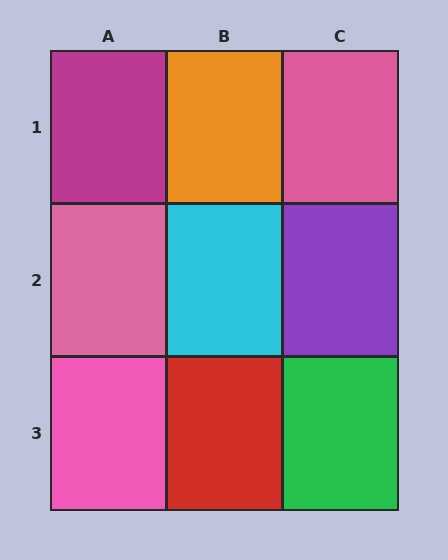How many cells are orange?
1 cell is orange.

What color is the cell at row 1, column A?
Magenta.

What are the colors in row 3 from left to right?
Pink, red, green.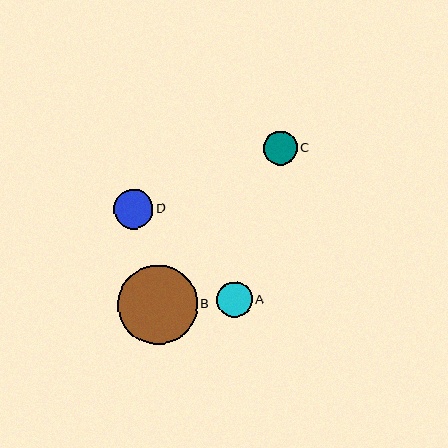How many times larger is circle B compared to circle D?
Circle B is approximately 2.0 times the size of circle D.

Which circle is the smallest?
Circle C is the smallest with a size of approximately 34 pixels.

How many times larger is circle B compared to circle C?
Circle B is approximately 2.3 times the size of circle C.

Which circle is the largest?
Circle B is the largest with a size of approximately 79 pixels.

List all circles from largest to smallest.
From largest to smallest: B, D, A, C.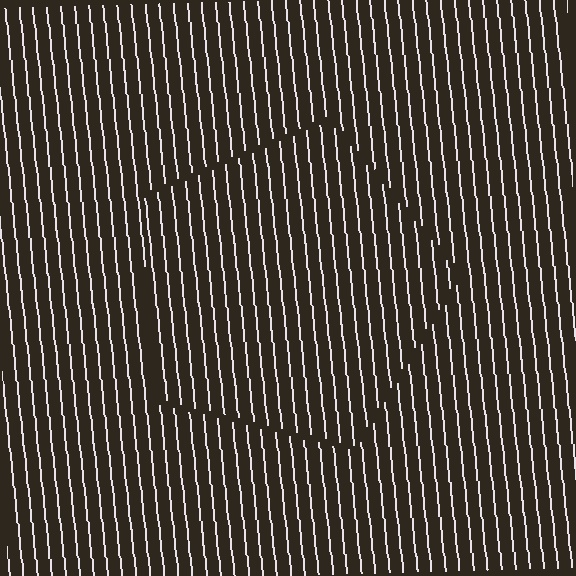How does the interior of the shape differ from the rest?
The interior of the shape contains the same grating, shifted by half a period — the contour is defined by the phase discontinuity where line-ends from the inner and outer gratings abut.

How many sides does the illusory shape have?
5 sides — the line-ends trace a pentagon.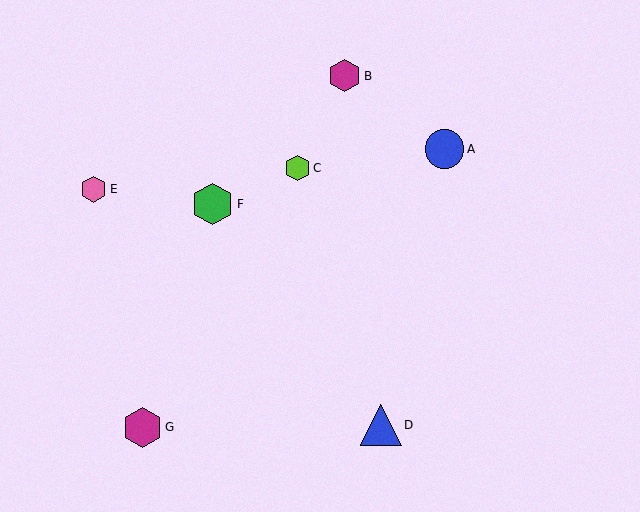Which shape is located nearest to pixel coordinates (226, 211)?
The green hexagon (labeled F) at (213, 204) is nearest to that location.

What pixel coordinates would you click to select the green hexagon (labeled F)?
Click at (213, 204) to select the green hexagon F.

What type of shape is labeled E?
Shape E is a pink hexagon.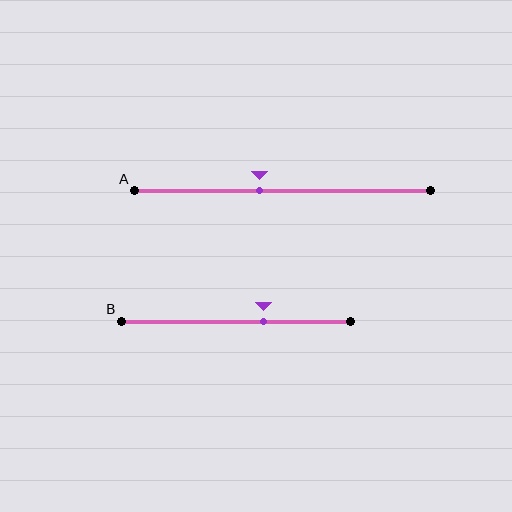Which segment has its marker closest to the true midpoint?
Segment A has its marker closest to the true midpoint.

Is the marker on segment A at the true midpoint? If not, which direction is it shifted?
No, the marker on segment A is shifted to the left by about 8% of the segment length.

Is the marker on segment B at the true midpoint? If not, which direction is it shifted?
No, the marker on segment B is shifted to the right by about 12% of the segment length.